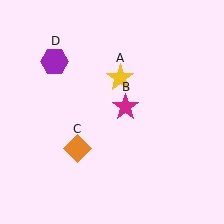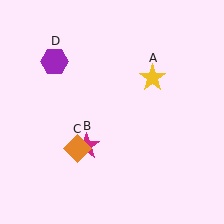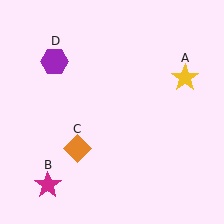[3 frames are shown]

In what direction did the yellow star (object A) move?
The yellow star (object A) moved right.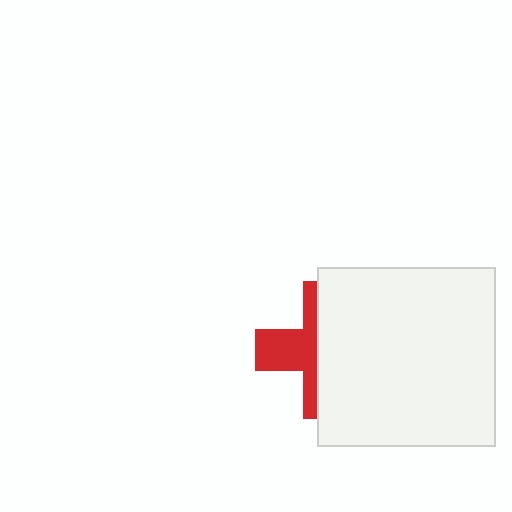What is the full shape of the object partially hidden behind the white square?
The partially hidden object is a red cross.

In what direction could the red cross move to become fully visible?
The red cross could move left. That would shift it out from behind the white square entirely.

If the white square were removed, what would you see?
You would see the complete red cross.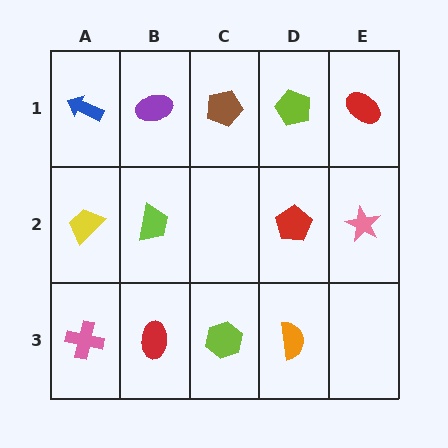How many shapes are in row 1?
5 shapes.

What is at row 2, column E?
A pink star.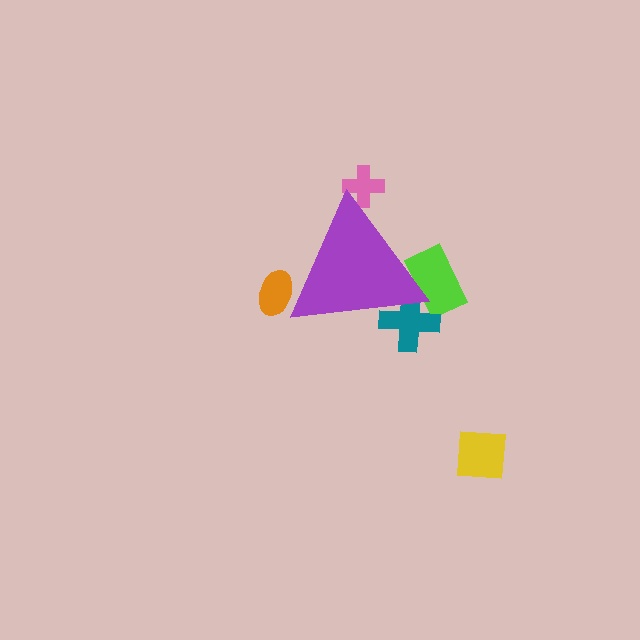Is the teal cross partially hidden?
Yes, the teal cross is partially hidden behind the purple triangle.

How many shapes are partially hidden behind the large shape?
4 shapes are partially hidden.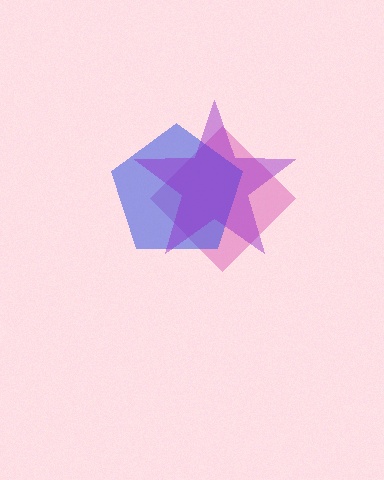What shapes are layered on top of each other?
The layered shapes are: a pink diamond, a blue pentagon, a purple star.